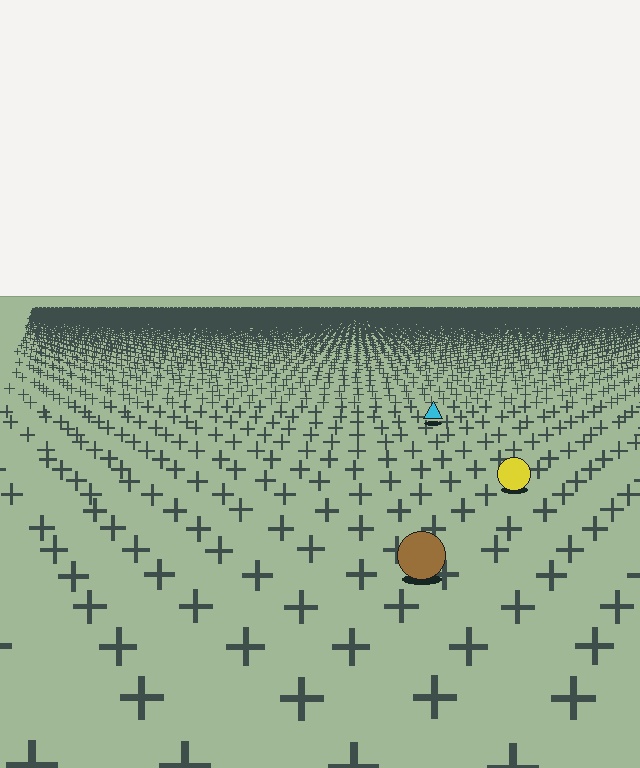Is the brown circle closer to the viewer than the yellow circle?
Yes. The brown circle is closer — you can tell from the texture gradient: the ground texture is coarser near it.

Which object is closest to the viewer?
The brown circle is closest. The texture marks near it are larger and more spread out.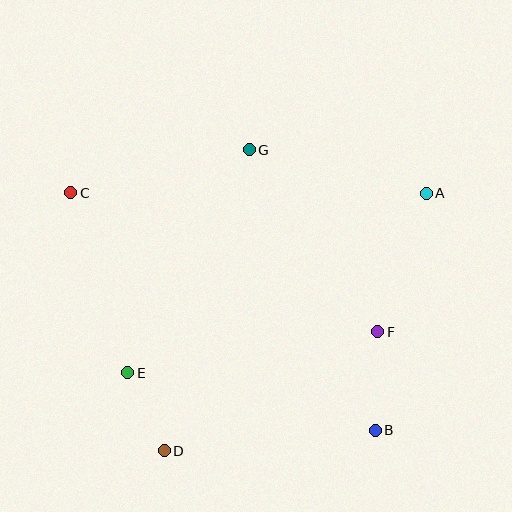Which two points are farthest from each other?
Points B and C are farthest from each other.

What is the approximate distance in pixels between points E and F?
The distance between E and F is approximately 254 pixels.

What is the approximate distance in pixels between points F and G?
The distance between F and G is approximately 223 pixels.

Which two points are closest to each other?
Points D and E are closest to each other.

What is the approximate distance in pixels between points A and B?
The distance between A and B is approximately 242 pixels.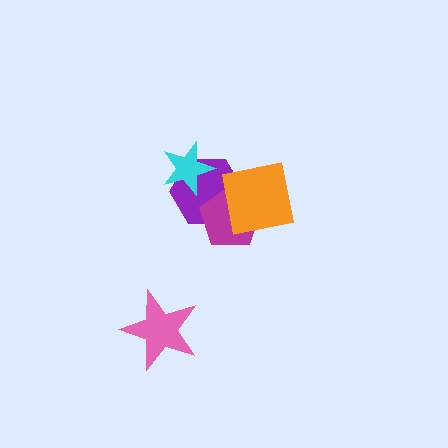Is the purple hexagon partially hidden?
Yes, it is partially covered by another shape.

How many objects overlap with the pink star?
0 objects overlap with the pink star.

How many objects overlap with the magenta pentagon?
2 objects overlap with the magenta pentagon.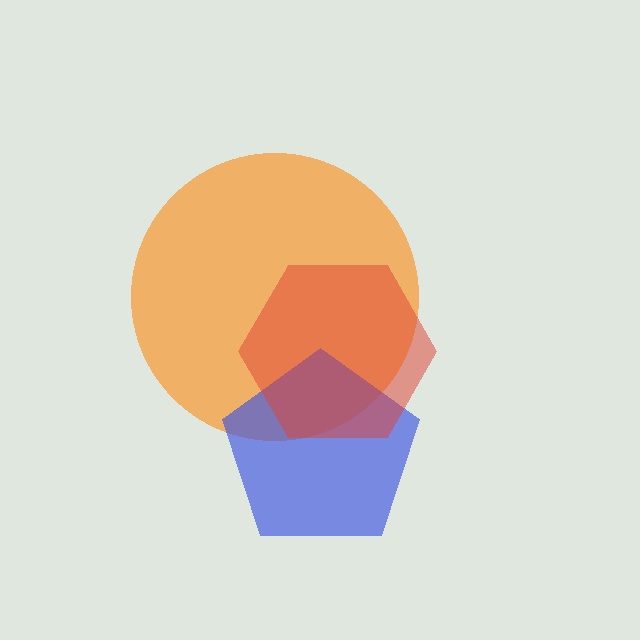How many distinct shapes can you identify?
There are 3 distinct shapes: an orange circle, a blue pentagon, a red hexagon.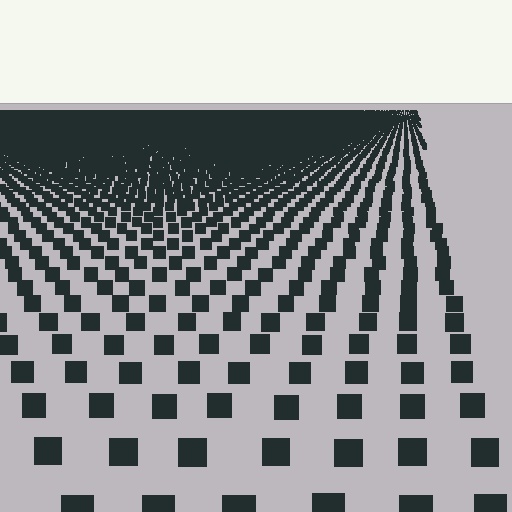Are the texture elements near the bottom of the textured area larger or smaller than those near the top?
Larger. Near the bottom, elements are closer to the viewer and appear at a bigger on-screen size.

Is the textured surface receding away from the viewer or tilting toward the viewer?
The surface is receding away from the viewer. Texture elements get smaller and denser toward the top.